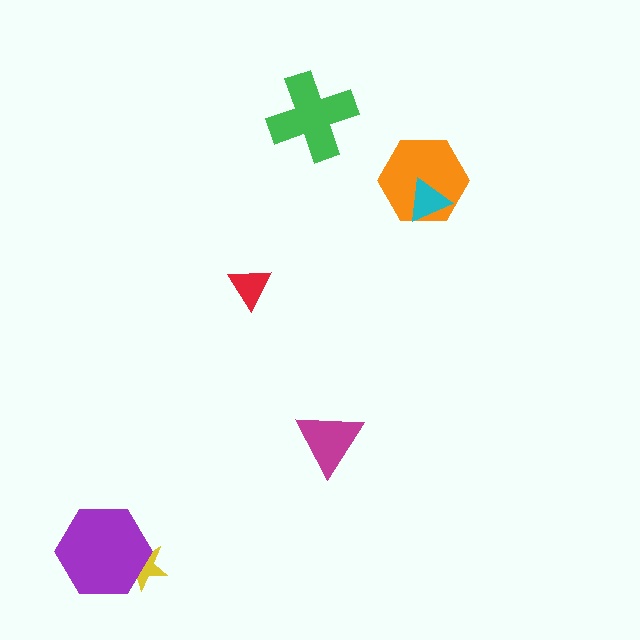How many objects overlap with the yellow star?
1 object overlaps with the yellow star.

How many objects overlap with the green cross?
0 objects overlap with the green cross.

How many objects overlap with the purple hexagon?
1 object overlaps with the purple hexagon.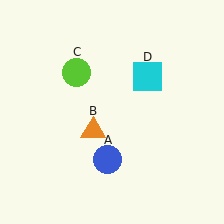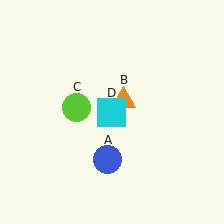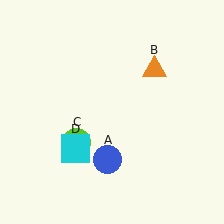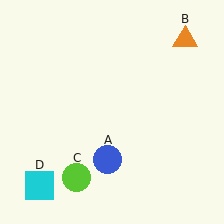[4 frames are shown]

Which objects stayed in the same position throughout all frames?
Blue circle (object A) remained stationary.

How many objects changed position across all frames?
3 objects changed position: orange triangle (object B), lime circle (object C), cyan square (object D).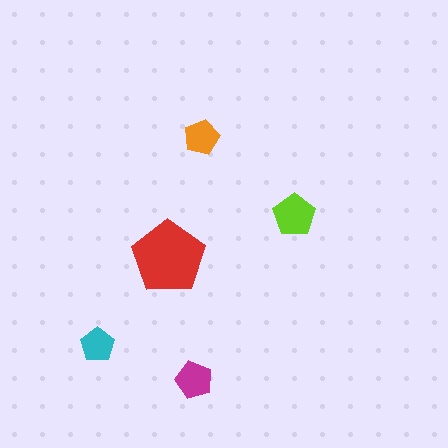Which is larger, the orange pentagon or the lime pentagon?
The lime one.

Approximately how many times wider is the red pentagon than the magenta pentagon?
About 2 times wider.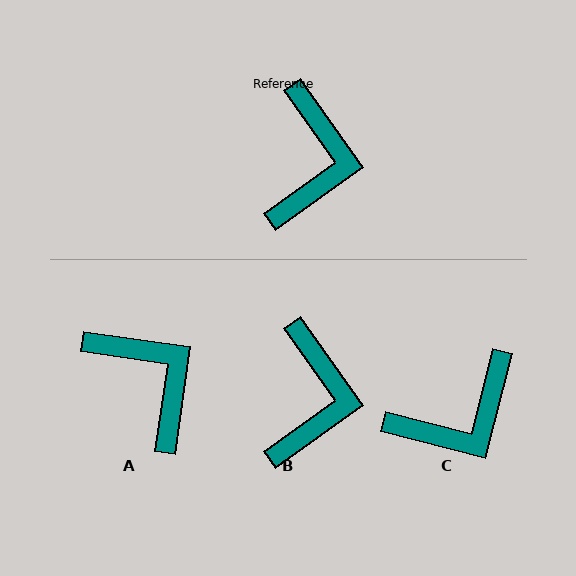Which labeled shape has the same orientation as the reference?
B.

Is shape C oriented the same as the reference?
No, it is off by about 50 degrees.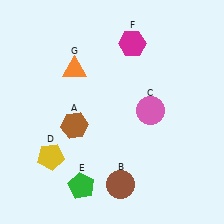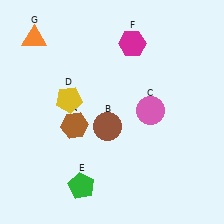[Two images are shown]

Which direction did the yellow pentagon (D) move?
The yellow pentagon (D) moved up.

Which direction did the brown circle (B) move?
The brown circle (B) moved up.